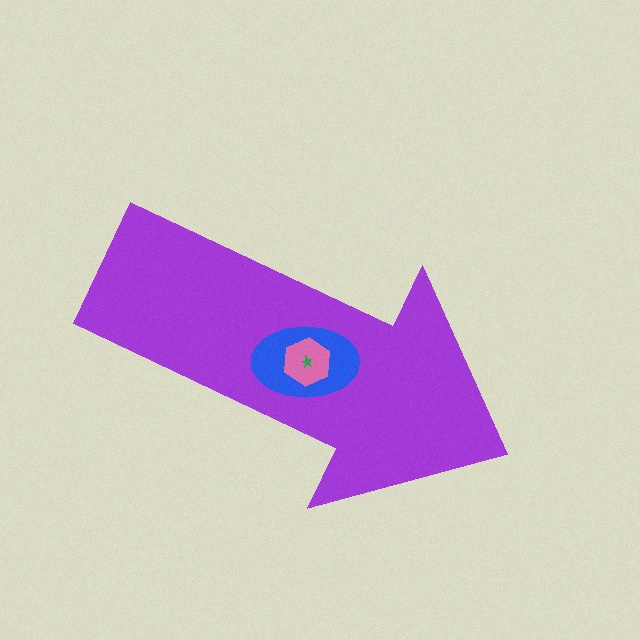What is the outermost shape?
The purple arrow.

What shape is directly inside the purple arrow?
The blue ellipse.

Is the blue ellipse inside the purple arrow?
Yes.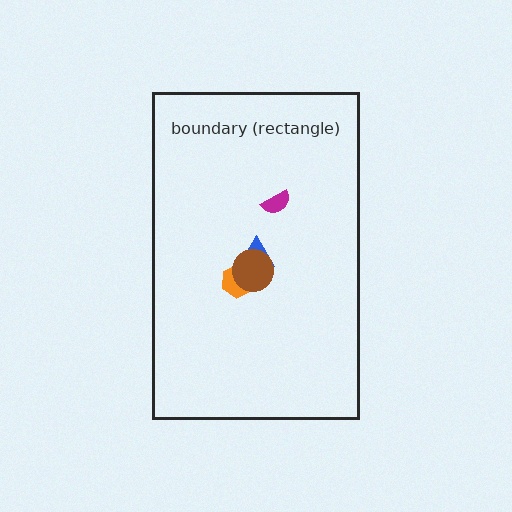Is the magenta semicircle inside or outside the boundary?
Inside.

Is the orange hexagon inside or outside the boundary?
Inside.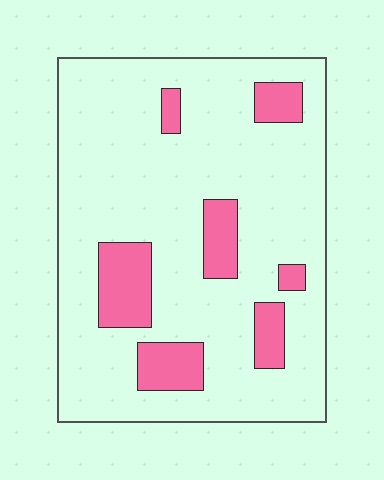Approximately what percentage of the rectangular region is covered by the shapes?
Approximately 15%.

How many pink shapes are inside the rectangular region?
7.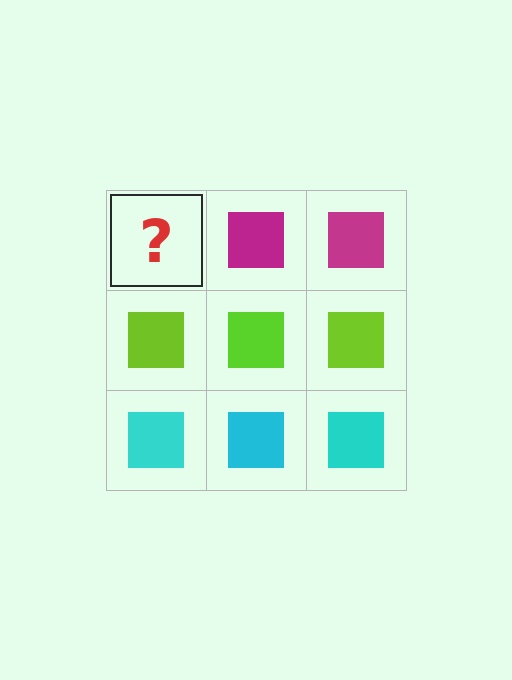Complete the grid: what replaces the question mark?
The question mark should be replaced with a magenta square.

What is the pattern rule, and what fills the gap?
The rule is that each row has a consistent color. The gap should be filled with a magenta square.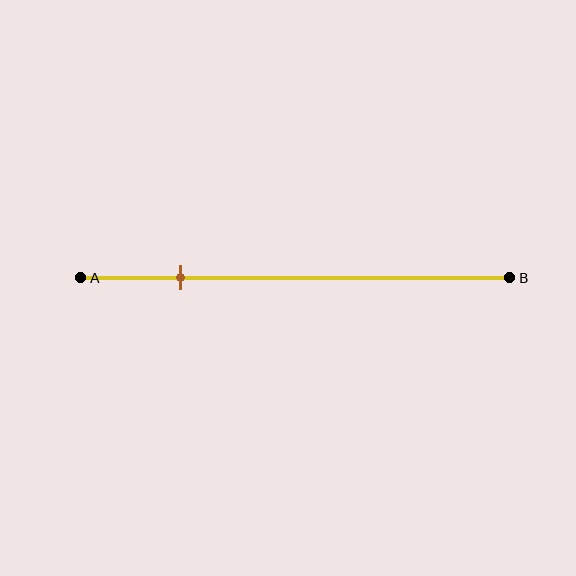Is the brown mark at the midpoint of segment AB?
No, the mark is at about 25% from A, not at the 50% midpoint.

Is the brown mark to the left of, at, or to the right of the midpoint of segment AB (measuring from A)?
The brown mark is to the left of the midpoint of segment AB.